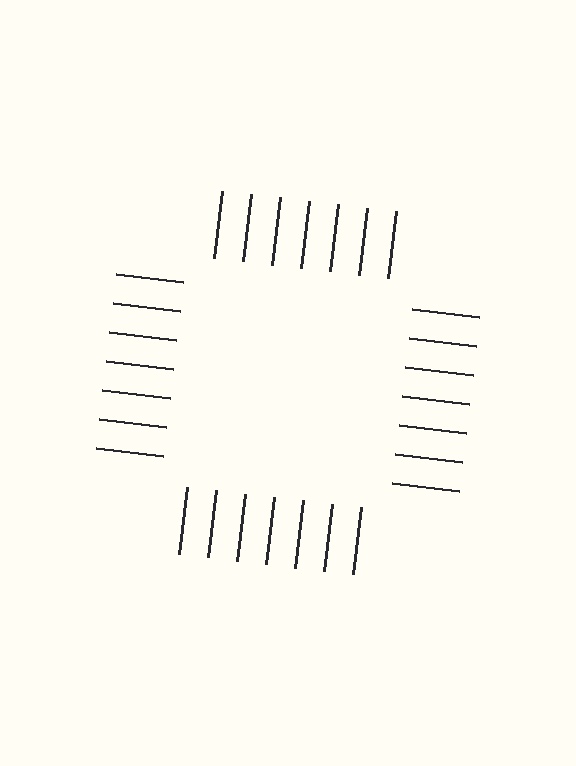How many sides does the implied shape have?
4 sides — the line-ends trace a square.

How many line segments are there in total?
28 — 7 along each of the 4 edges.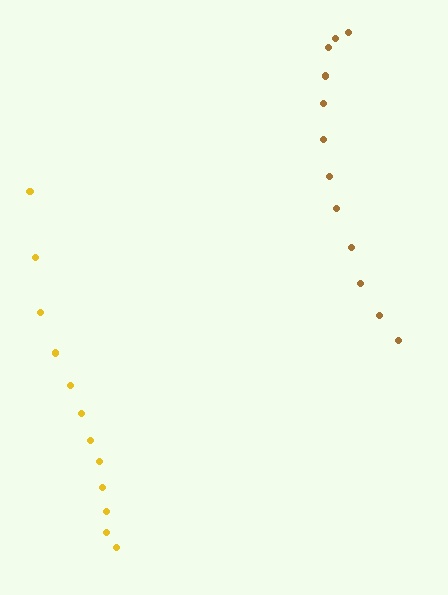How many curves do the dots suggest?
There are 2 distinct paths.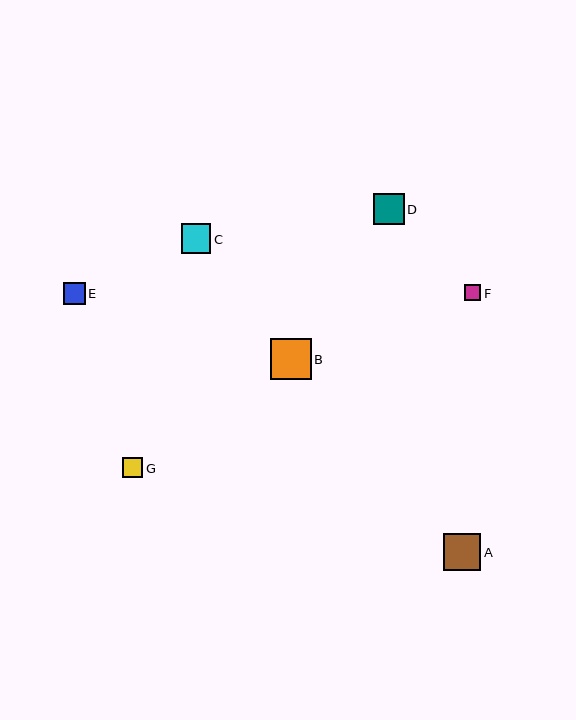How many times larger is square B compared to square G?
Square B is approximately 2.0 times the size of square G.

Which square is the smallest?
Square F is the smallest with a size of approximately 16 pixels.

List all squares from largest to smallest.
From largest to smallest: B, A, D, C, E, G, F.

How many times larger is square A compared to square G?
Square A is approximately 1.8 times the size of square G.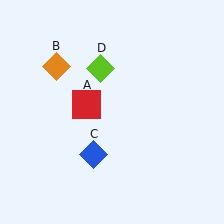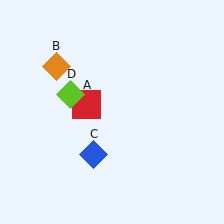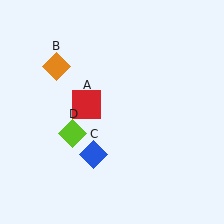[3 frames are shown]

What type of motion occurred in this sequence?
The lime diamond (object D) rotated counterclockwise around the center of the scene.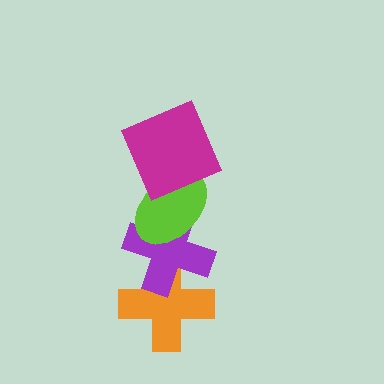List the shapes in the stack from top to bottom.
From top to bottom: the magenta square, the lime ellipse, the purple cross, the orange cross.